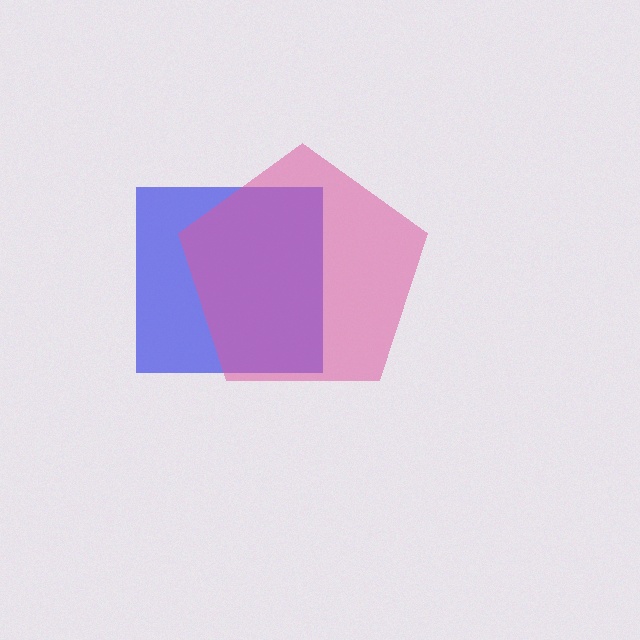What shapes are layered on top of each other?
The layered shapes are: a blue square, a pink pentagon.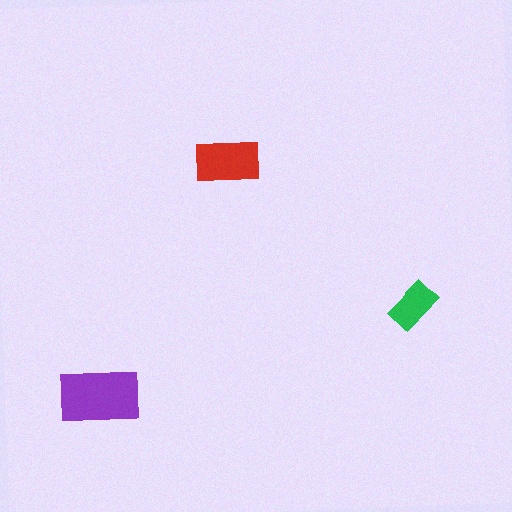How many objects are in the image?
There are 3 objects in the image.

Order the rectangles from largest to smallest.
the purple one, the red one, the green one.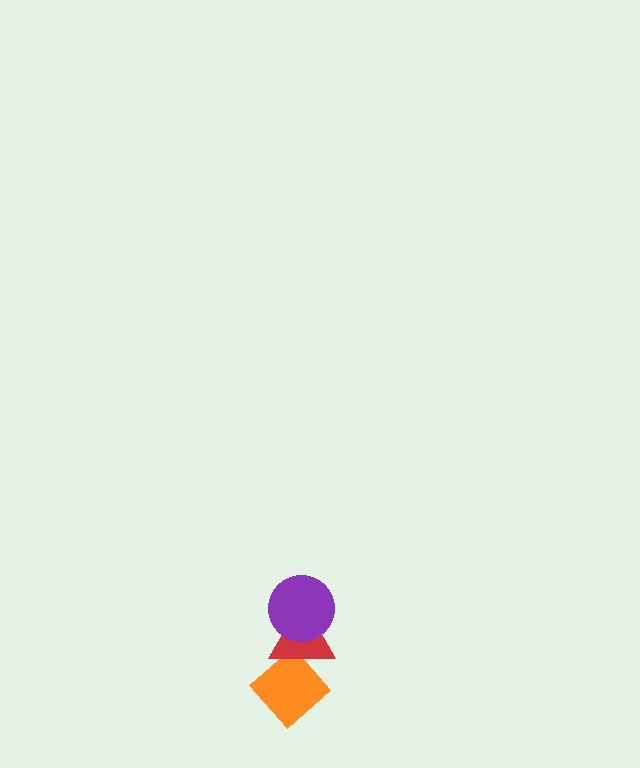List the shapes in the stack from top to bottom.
From top to bottom: the purple circle, the red triangle, the orange diamond.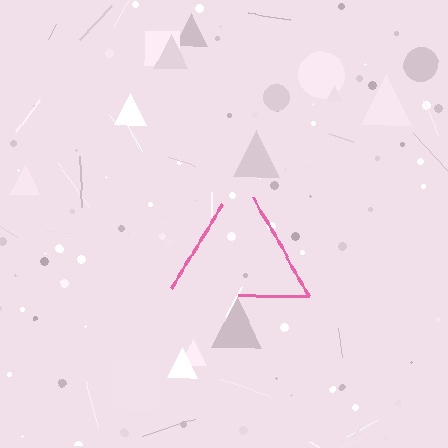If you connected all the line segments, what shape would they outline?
They would outline a triangle.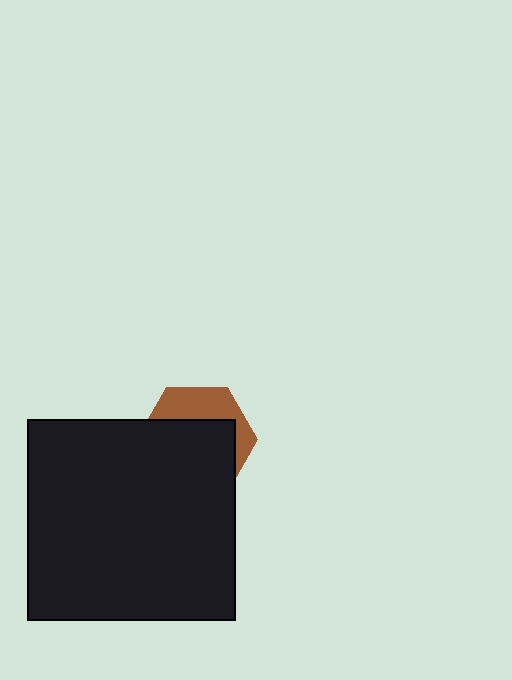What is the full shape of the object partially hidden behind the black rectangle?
The partially hidden object is a brown hexagon.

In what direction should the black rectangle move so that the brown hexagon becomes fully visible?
The black rectangle should move down. That is the shortest direction to clear the overlap and leave the brown hexagon fully visible.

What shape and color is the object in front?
The object in front is a black rectangle.